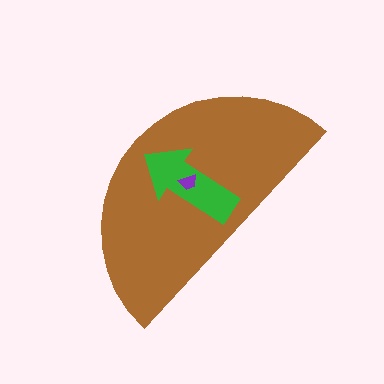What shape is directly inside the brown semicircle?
The green arrow.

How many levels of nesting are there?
3.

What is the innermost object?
The purple trapezoid.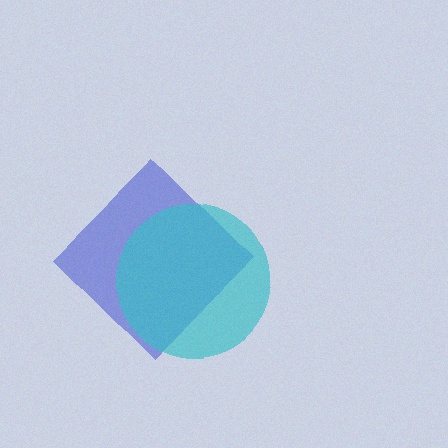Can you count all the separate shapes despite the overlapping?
Yes, there are 2 separate shapes.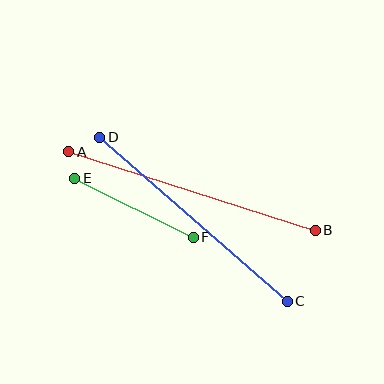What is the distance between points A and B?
The distance is approximately 259 pixels.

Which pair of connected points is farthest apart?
Points A and B are farthest apart.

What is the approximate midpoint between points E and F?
The midpoint is at approximately (134, 208) pixels.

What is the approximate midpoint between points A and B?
The midpoint is at approximately (192, 191) pixels.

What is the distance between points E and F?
The distance is approximately 133 pixels.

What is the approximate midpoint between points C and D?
The midpoint is at approximately (193, 219) pixels.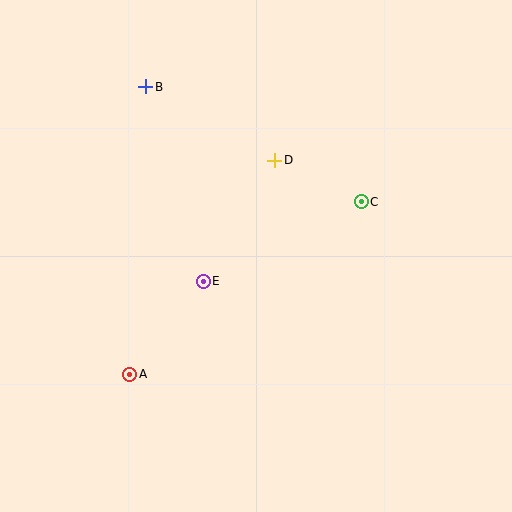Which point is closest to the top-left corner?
Point B is closest to the top-left corner.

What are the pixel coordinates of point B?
Point B is at (146, 87).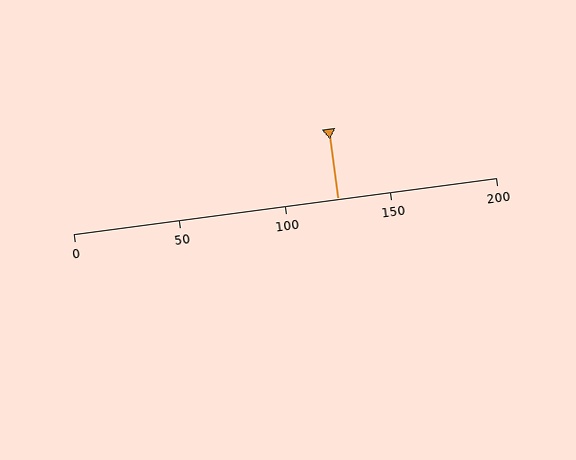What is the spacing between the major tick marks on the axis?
The major ticks are spaced 50 apart.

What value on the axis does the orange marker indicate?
The marker indicates approximately 125.